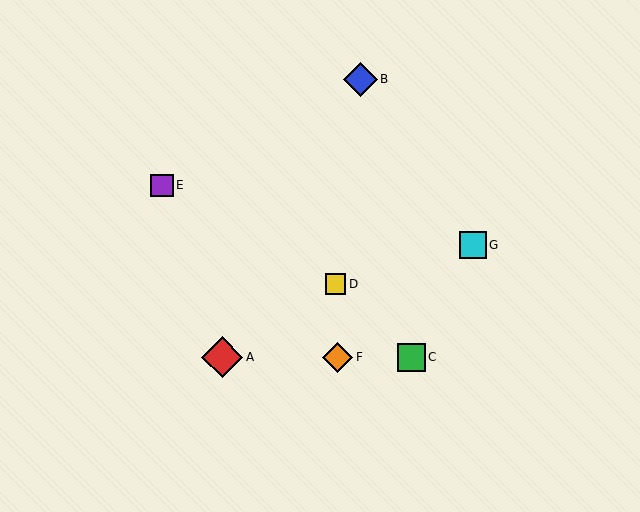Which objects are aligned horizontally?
Objects A, C, F are aligned horizontally.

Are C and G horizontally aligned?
No, C is at y≈357 and G is at y≈245.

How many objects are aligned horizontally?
3 objects (A, C, F) are aligned horizontally.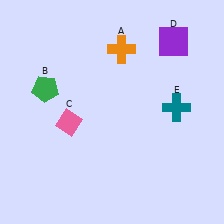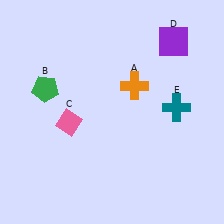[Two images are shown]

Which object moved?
The orange cross (A) moved down.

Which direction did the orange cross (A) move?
The orange cross (A) moved down.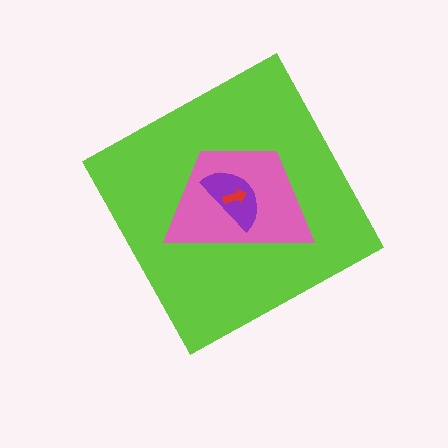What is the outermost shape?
The lime diamond.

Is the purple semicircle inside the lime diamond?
Yes.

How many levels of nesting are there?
4.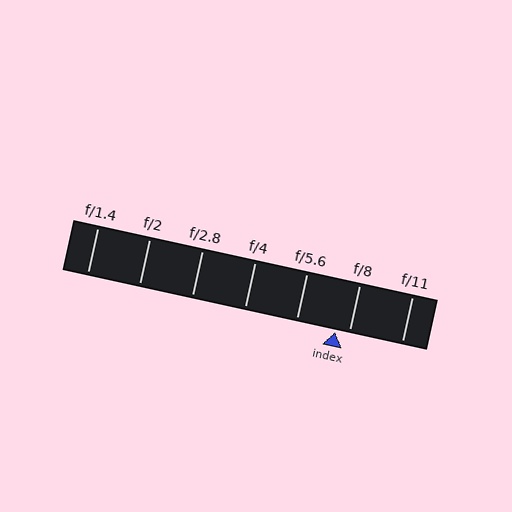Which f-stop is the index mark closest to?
The index mark is closest to f/8.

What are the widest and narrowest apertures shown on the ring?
The widest aperture shown is f/1.4 and the narrowest is f/11.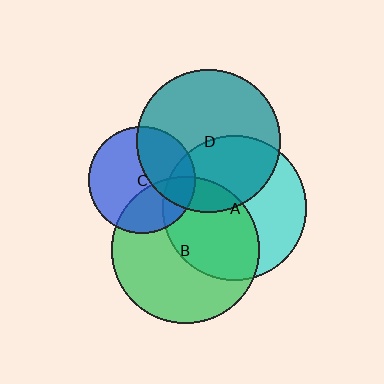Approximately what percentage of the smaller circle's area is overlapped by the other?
Approximately 15%.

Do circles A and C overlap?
Yes.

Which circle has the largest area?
Circle B (green).